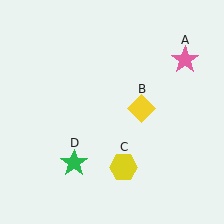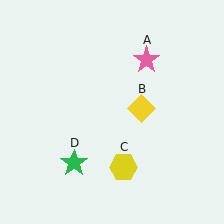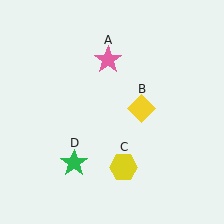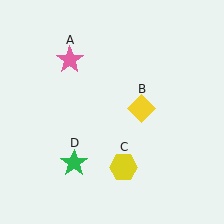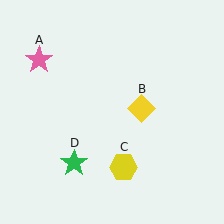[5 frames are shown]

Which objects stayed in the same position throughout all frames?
Yellow diamond (object B) and yellow hexagon (object C) and green star (object D) remained stationary.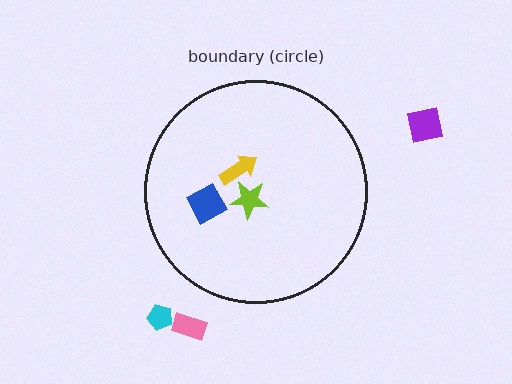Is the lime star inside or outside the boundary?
Inside.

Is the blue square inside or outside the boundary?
Inside.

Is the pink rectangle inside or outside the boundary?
Outside.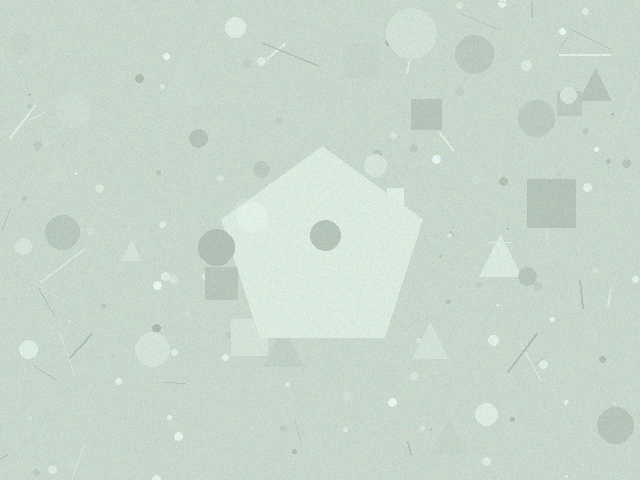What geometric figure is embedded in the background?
A pentagon is embedded in the background.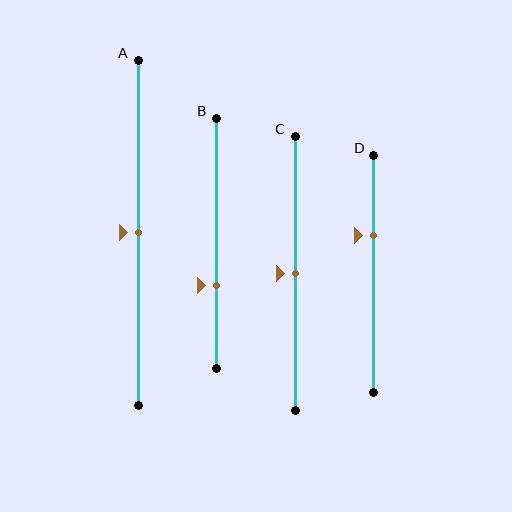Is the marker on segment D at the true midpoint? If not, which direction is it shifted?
No, the marker on segment D is shifted upward by about 16% of the segment length.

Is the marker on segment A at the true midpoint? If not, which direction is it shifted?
Yes, the marker on segment A is at the true midpoint.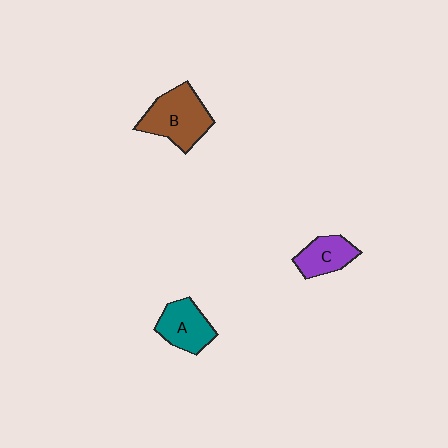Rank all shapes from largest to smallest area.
From largest to smallest: B (brown), A (teal), C (purple).